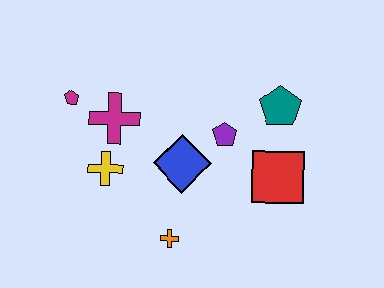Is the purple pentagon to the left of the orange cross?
No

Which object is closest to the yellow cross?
The magenta cross is closest to the yellow cross.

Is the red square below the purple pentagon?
Yes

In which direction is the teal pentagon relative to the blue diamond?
The teal pentagon is to the right of the blue diamond.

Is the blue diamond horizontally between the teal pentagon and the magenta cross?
Yes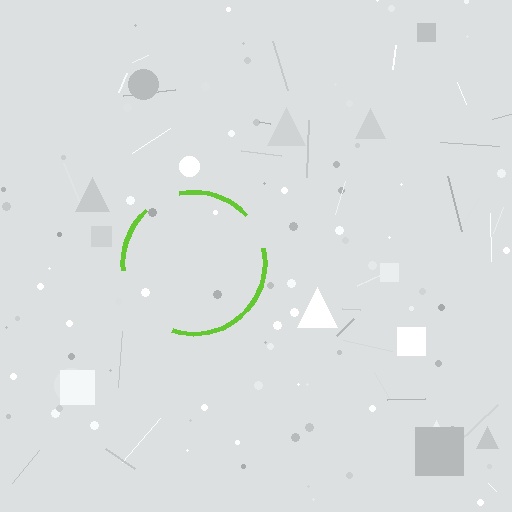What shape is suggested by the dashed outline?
The dashed outline suggests a circle.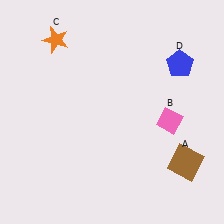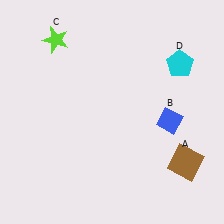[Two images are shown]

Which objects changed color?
B changed from pink to blue. C changed from orange to lime. D changed from blue to cyan.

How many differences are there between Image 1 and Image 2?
There are 3 differences between the two images.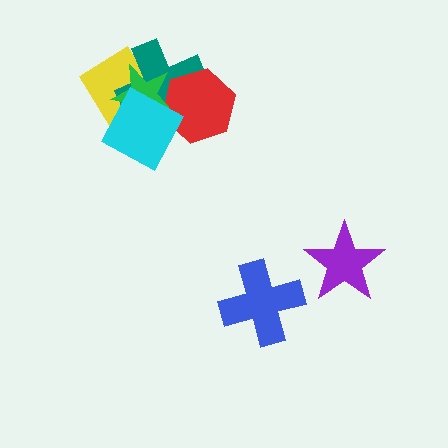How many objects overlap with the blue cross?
0 objects overlap with the blue cross.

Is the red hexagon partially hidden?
Yes, it is partially covered by another shape.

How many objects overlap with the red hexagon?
3 objects overlap with the red hexagon.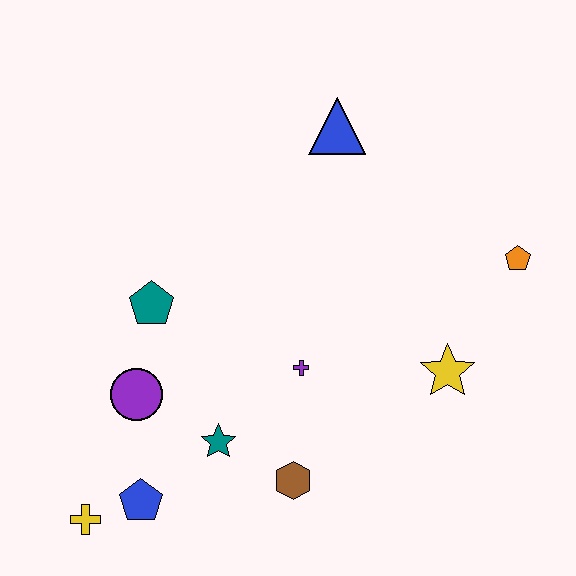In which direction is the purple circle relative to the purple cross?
The purple circle is to the left of the purple cross.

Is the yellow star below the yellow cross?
No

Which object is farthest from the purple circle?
The orange pentagon is farthest from the purple circle.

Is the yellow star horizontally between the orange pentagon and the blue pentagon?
Yes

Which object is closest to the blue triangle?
The orange pentagon is closest to the blue triangle.